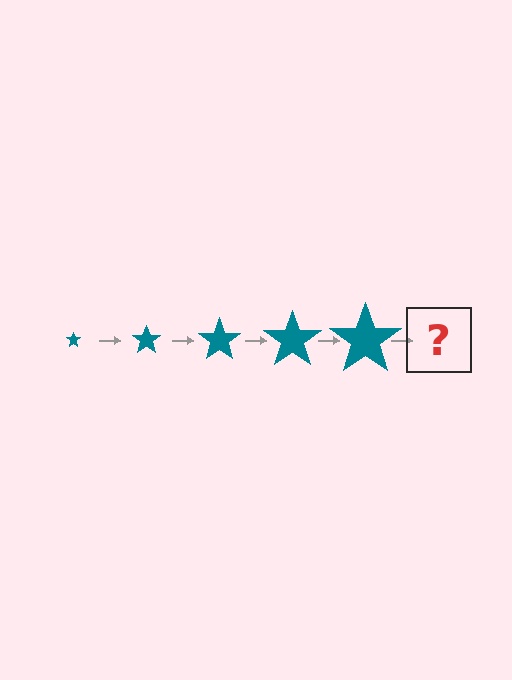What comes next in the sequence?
The next element should be a teal star, larger than the previous one.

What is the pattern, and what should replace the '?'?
The pattern is that the star gets progressively larger each step. The '?' should be a teal star, larger than the previous one.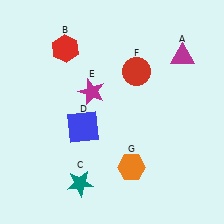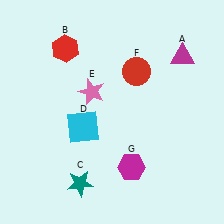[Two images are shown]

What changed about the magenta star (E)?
In Image 1, E is magenta. In Image 2, it changed to pink.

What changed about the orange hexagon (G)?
In Image 1, G is orange. In Image 2, it changed to magenta.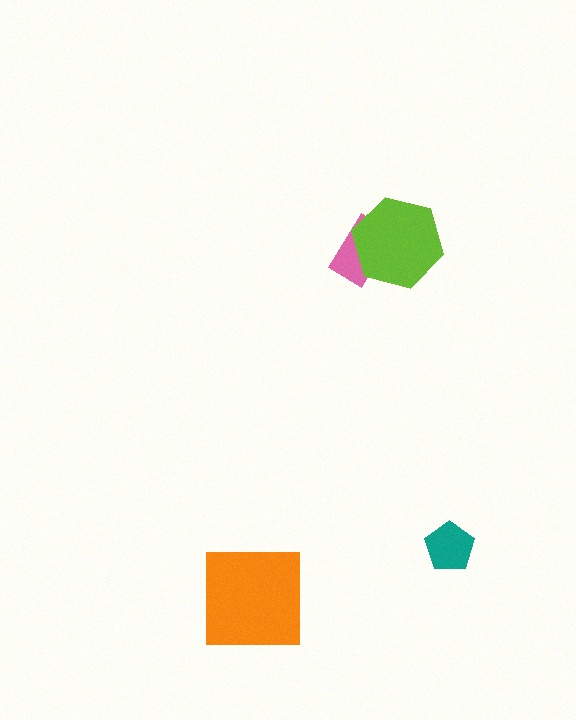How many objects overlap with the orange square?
0 objects overlap with the orange square.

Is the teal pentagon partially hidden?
No, no other shape covers it.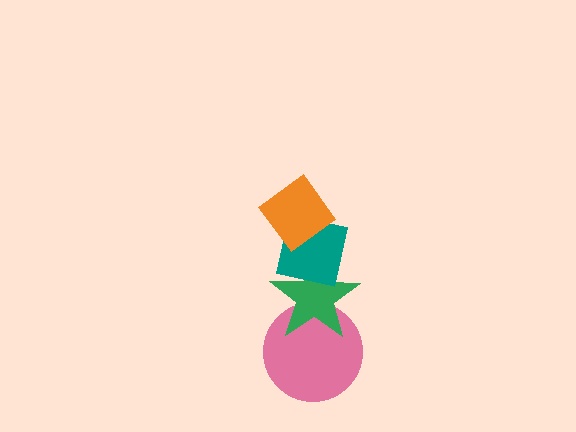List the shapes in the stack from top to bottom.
From top to bottom: the orange diamond, the teal square, the green star, the pink circle.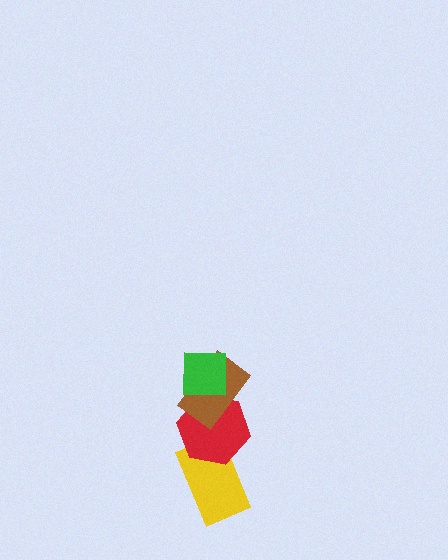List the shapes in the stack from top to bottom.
From top to bottom: the green square, the brown rectangle, the red hexagon, the yellow rectangle.